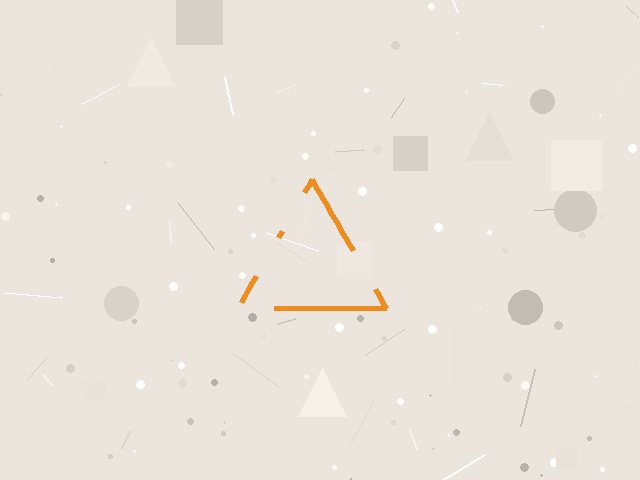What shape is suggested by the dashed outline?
The dashed outline suggests a triangle.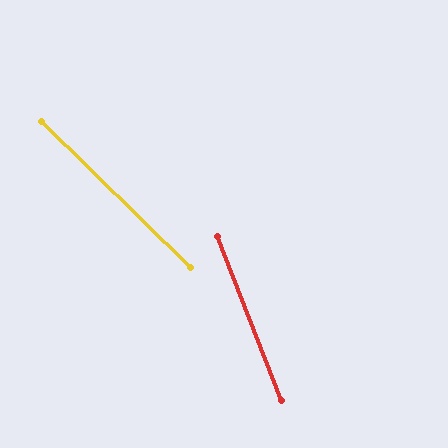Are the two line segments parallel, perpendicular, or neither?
Neither parallel nor perpendicular — they differ by about 24°.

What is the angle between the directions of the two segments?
Approximately 24 degrees.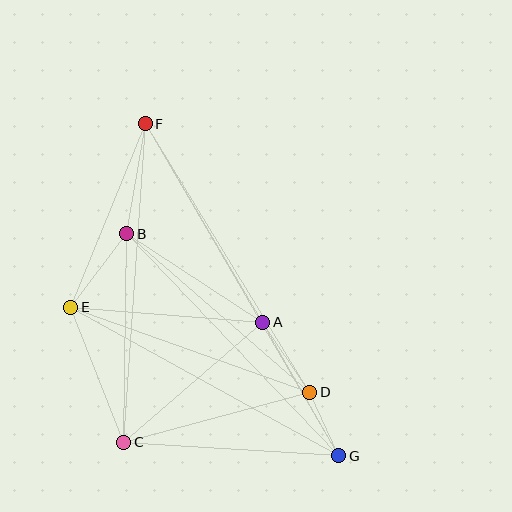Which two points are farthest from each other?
Points F and G are farthest from each other.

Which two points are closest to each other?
Points D and G are closest to each other.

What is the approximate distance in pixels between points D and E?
The distance between D and E is approximately 253 pixels.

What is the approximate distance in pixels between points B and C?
The distance between B and C is approximately 208 pixels.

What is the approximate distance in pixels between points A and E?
The distance between A and E is approximately 192 pixels.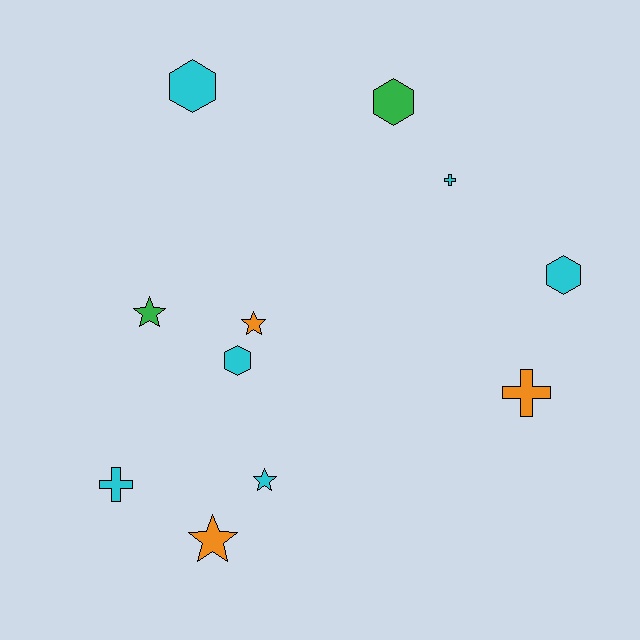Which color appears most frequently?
Cyan, with 6 objects.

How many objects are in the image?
There are 11 objects.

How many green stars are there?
There is 1 green star.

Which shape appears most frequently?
Star, with 4 objects.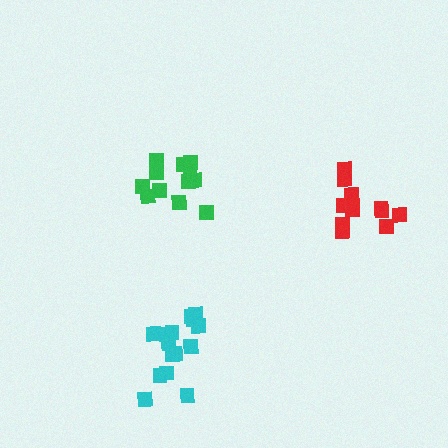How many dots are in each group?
Group 1: 12 dots, Group 2: 15 dots, Group 3: 12 dots (39 total).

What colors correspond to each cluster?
The clusters are colored: red, cyan, green.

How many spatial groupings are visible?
There are 3 spatial groupings.